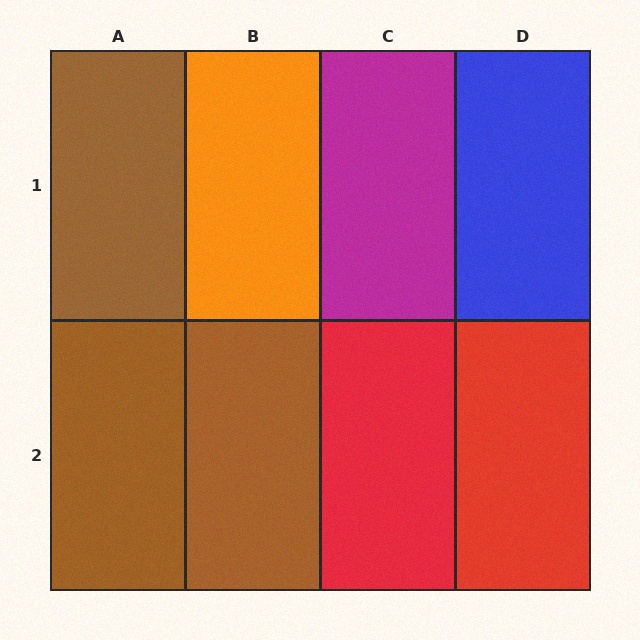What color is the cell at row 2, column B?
Brown.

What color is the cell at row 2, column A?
Brown.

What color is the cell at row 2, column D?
Red.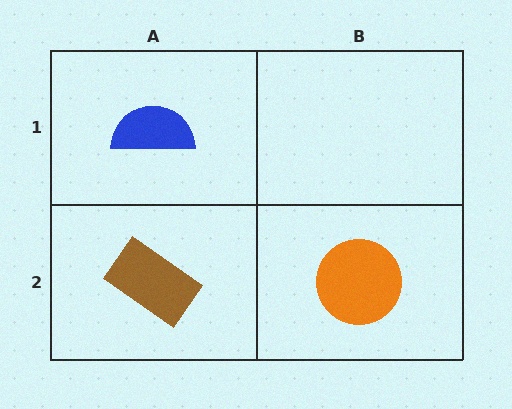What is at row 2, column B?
An orange circle.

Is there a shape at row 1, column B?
No, that cell is empty.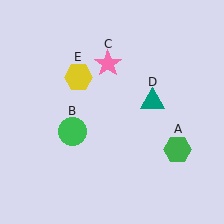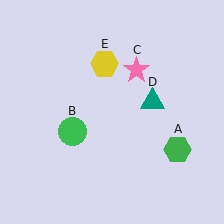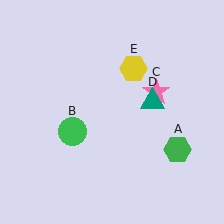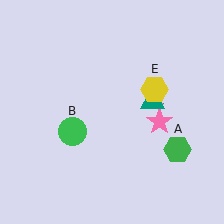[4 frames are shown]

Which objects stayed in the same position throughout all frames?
Green hexagon (object A) and green circle (object B) and teal triangle (object D) remained stationary.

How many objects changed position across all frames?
2 objects changed position: pink star (object C), yellow hexagon (object E).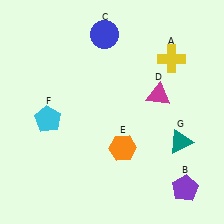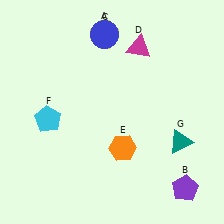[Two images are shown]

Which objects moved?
The objects that moved are: the yellow cross (A), the magenta triangle (D).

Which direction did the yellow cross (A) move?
The yellow cross (A) moved left.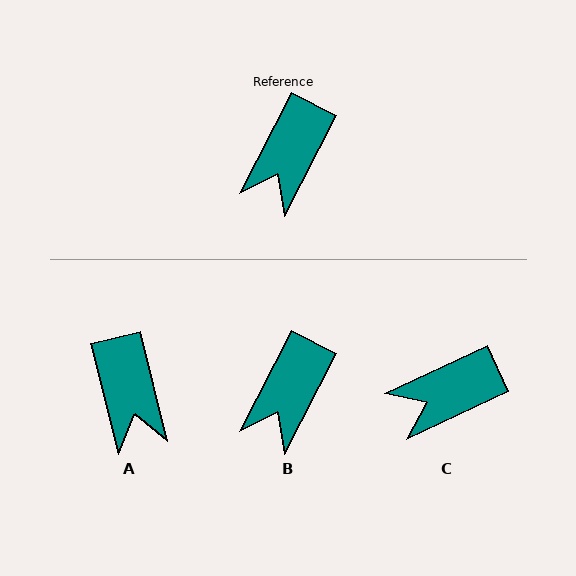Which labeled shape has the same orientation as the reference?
B.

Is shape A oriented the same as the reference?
No, it is off by about 41 degrees.